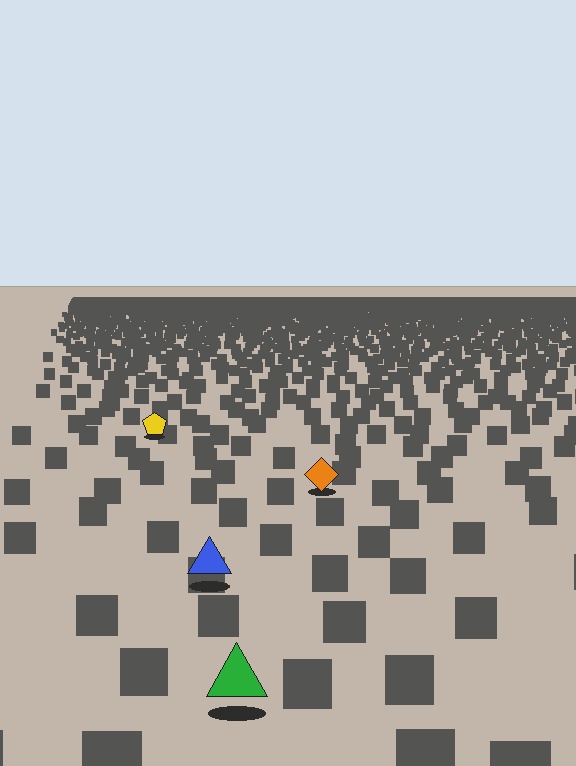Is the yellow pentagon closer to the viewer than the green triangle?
No. The green triangle is closer — you can tell from the texture gradient: the ground texture is coarser near it.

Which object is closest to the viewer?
The green triangle is closest. The texture marks near it are larger and more spread out.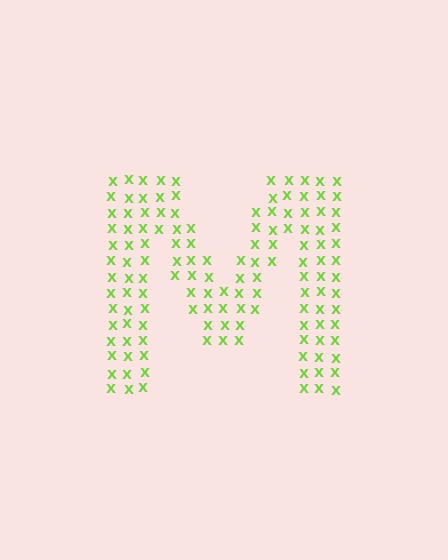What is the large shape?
The large shape is the letter M.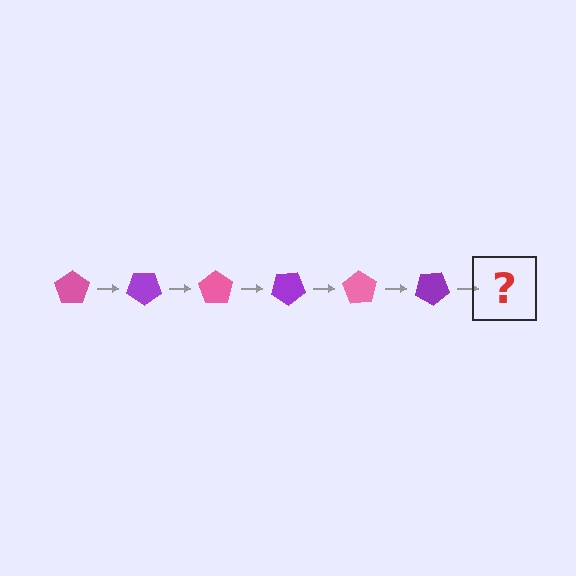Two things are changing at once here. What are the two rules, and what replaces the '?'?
The two rules are that it rotates 35 degrees each step and the color cycles through pink and purple. The '?' should be a pink pentagon, rotated 210 degrees from the start.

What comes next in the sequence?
The next element should be a pink pentagon, rotated 210 degrees from the start.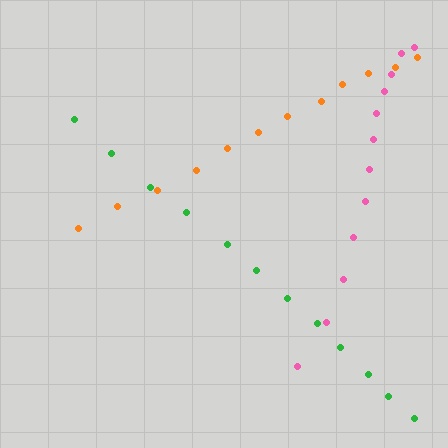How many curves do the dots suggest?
There are 3 distinct paths.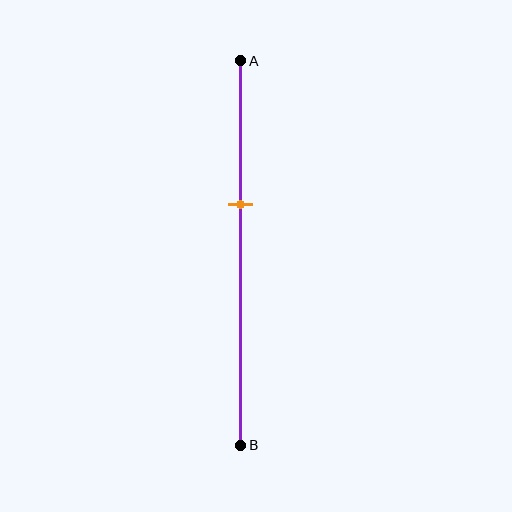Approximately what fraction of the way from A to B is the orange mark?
The orange mark is approximately 35% of the way from A to B.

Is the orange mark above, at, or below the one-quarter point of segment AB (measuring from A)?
The orange mark is below the one-quarter point of segment AB.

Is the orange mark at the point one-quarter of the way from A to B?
No, the mark is at about 35% from A, not at the 25% one-quarter point.